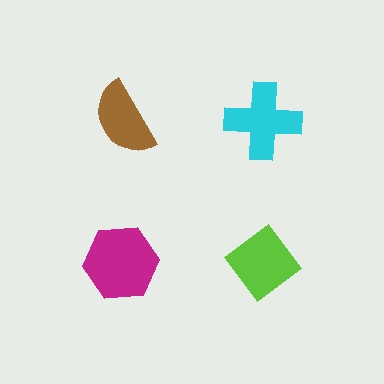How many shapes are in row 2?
2 shapes.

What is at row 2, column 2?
A lime diamond.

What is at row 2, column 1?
A magenta hexagon.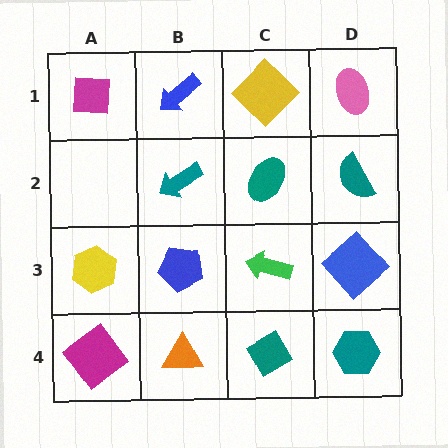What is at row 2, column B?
A teal arrow.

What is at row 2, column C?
A teal ellipse.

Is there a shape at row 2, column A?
No, that cell is empty.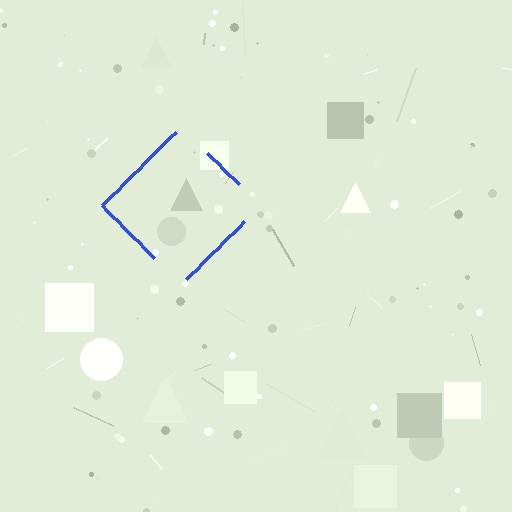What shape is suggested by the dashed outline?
The dashed outline suggests a diamond.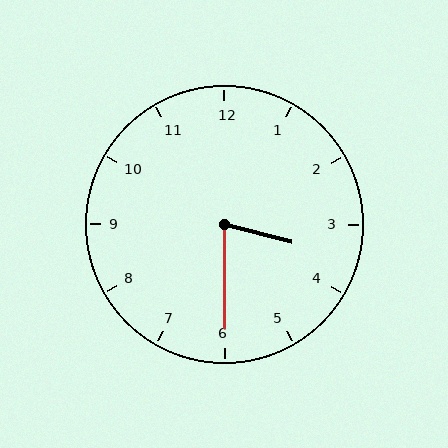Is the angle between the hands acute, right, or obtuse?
It is acute.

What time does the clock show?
3:30.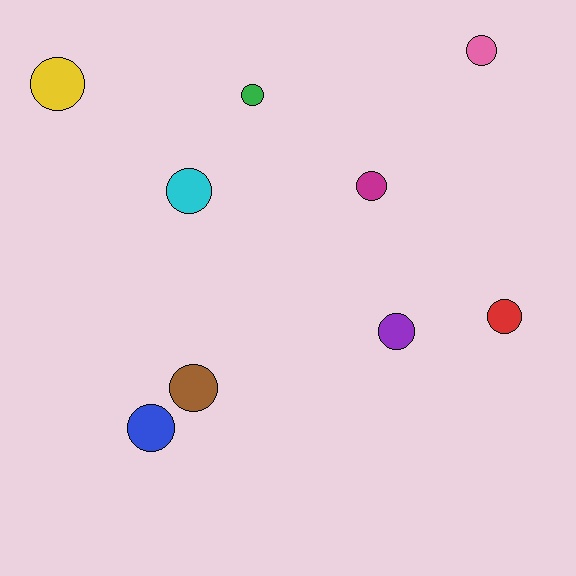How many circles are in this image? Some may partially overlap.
There are 9 circles.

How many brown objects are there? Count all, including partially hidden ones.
There is 1 brown object.